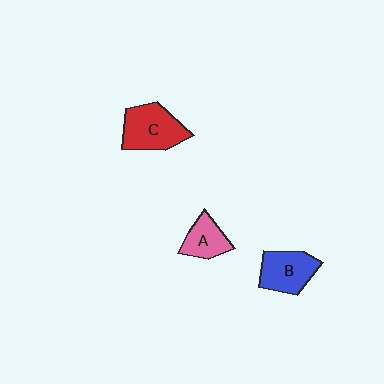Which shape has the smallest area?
Shape A (pink).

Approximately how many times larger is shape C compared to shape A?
Approximately 1.6 times.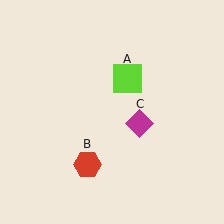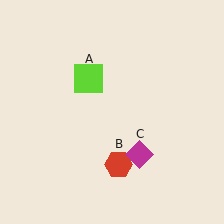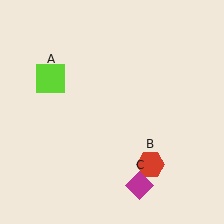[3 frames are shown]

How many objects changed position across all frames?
3 objects changed position: lime square (object A), red hexagon (object B), magenta diamond (object C).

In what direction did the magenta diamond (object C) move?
The magenta diamond (object C) moved down.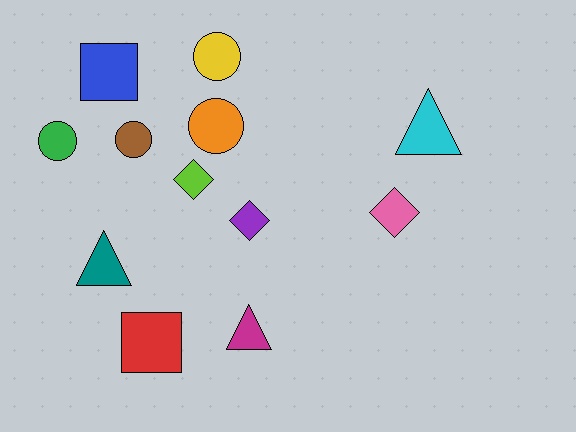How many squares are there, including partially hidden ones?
There are 2 squares.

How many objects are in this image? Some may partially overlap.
There are 12 objects.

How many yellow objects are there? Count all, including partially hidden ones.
There is 1 yellow object.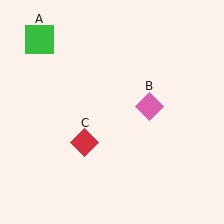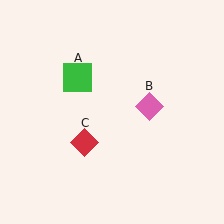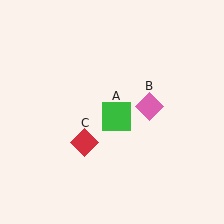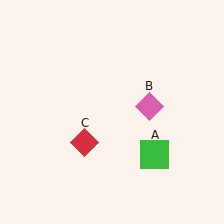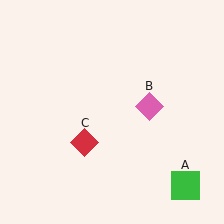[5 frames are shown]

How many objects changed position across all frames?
1 object changed position: green square (object A).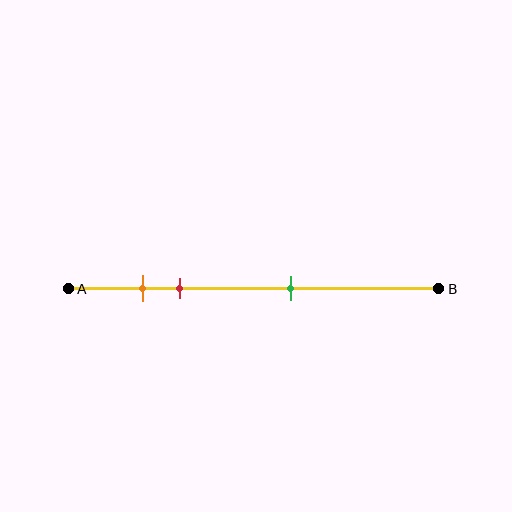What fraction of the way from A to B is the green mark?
The green mark is approximately 60% (0.6) of the way from A to B.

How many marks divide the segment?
There are 3 marks dividing the segment.